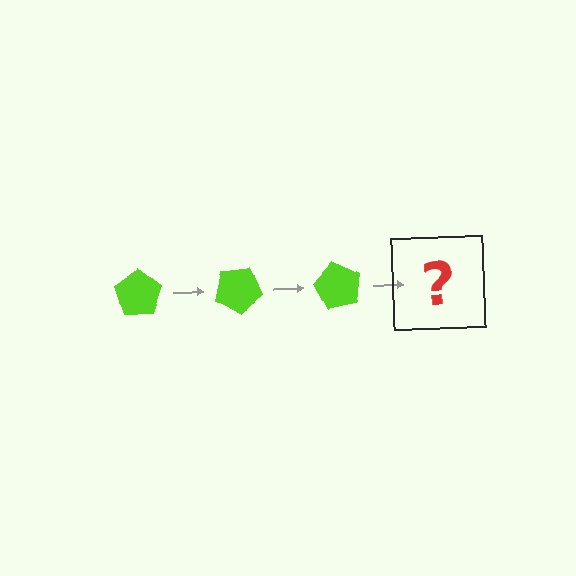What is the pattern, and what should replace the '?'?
The pattern is that the pentagon rotates 30 degrees each step. The '?' should be a lime pentagon rotated 90 degrees.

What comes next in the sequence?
The next element should be a lime pentagon rotated 90 degrees.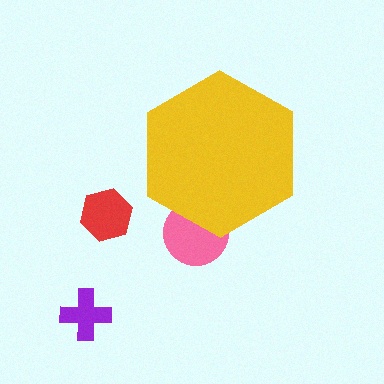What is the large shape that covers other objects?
A yellow hexagon.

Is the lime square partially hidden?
Yes, the lime square is partially hidden behind the yellow hexagon.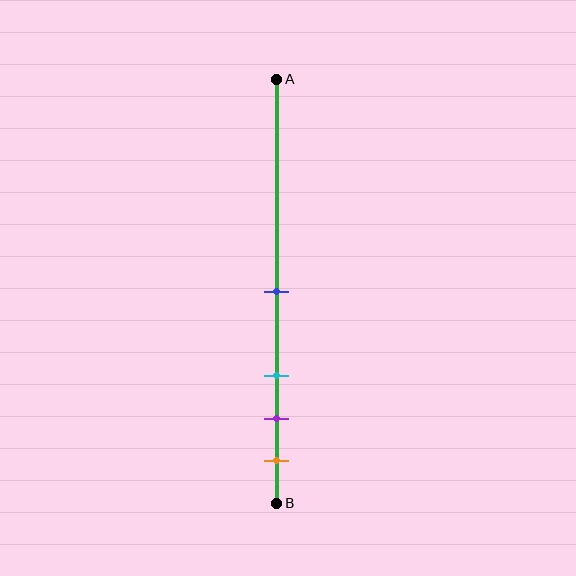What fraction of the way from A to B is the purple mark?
The purple mark is approximately 80% (0.8) of the way from A to B.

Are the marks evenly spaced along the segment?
No, the marks are not evenly spaced.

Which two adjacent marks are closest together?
The purple and orange marks are the closest adjacent pair.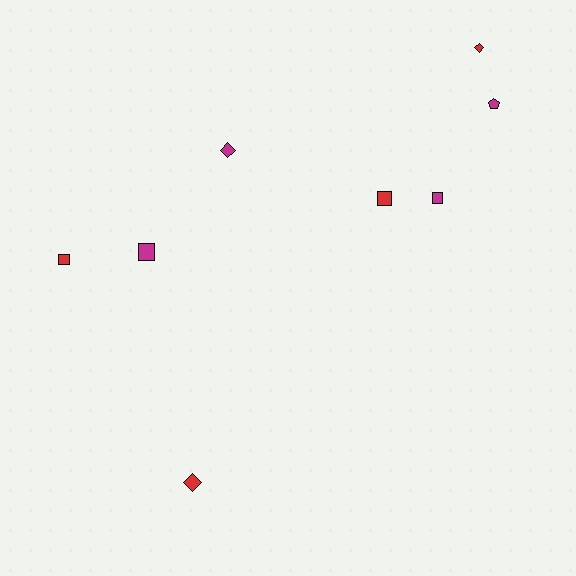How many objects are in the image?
There are 8 objects.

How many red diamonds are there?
There are 2 red diamonds.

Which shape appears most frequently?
Square, with 4 objects.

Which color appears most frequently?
Red, with 4 objects.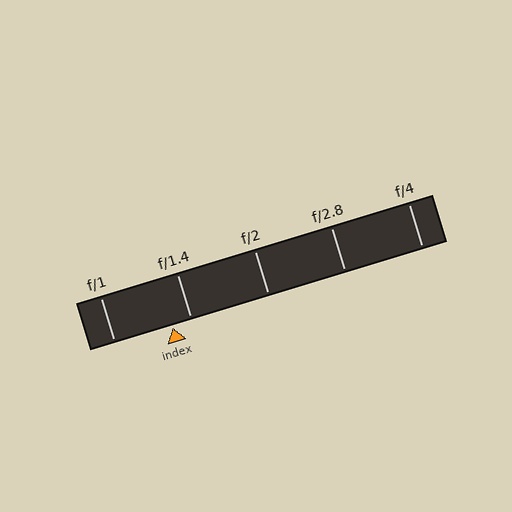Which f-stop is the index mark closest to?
The index mark is closest to f/1.4.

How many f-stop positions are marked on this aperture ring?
There are 5 f-stop positions marked.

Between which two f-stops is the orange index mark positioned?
The index mark is between f/1 and f/1.4.